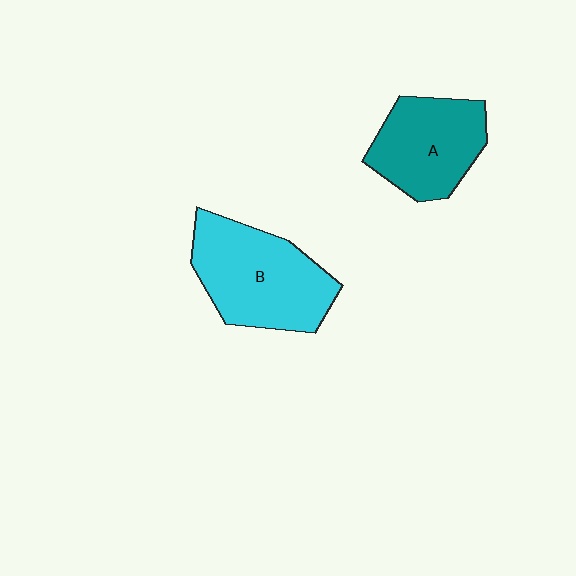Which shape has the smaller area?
Shape A (teal).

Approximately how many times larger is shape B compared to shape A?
Approximately 1.3 times.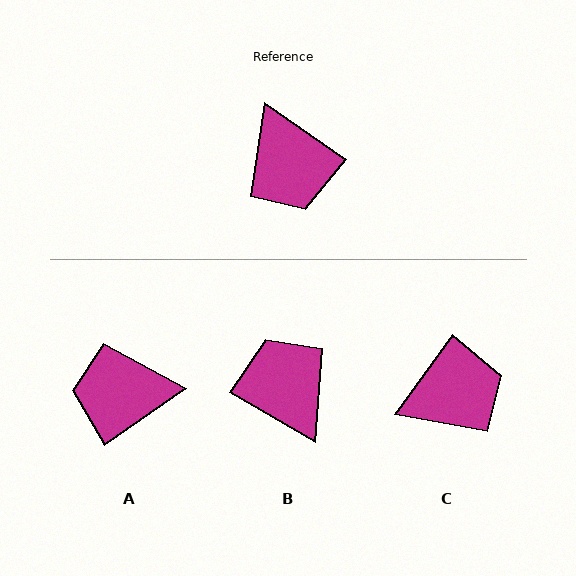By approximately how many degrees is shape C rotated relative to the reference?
Approximately 89 degrees counter-clockwise.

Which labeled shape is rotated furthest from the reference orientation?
B, about 175 degrees away.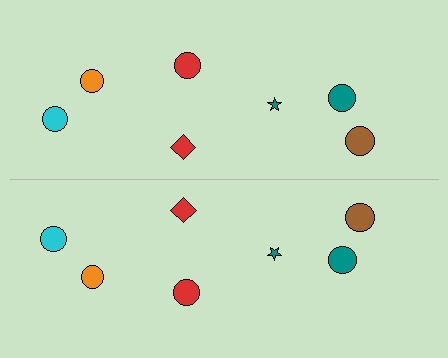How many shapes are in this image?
There are 14 shapes in this image.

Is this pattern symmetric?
Yes, this pattern has bilateral (reflection) symmetry.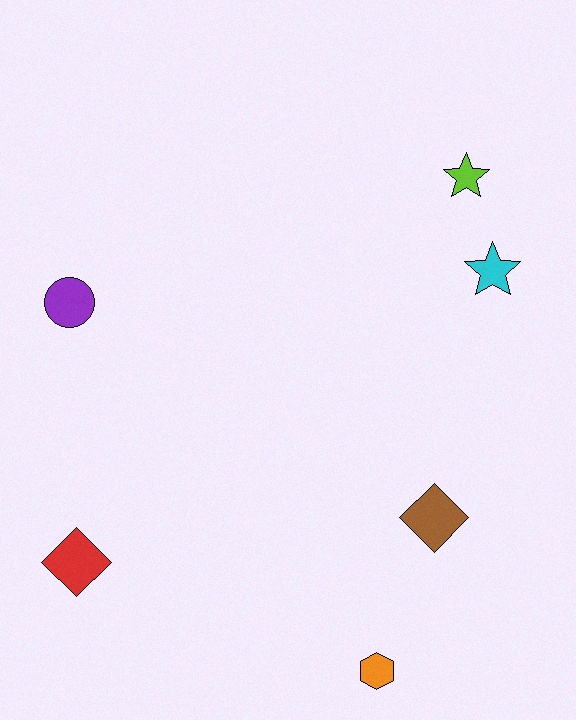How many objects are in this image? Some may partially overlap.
There are 6 objects.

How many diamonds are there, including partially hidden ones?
There are 2 diamonds.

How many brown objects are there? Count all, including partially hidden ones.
There is 1 brown object.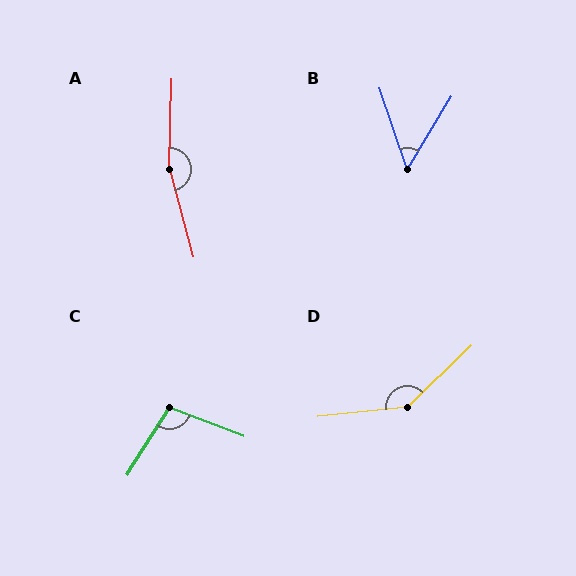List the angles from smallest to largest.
B (50°), C (101°), D (142°), A (164°).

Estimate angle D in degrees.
Approximately 142 degrees.